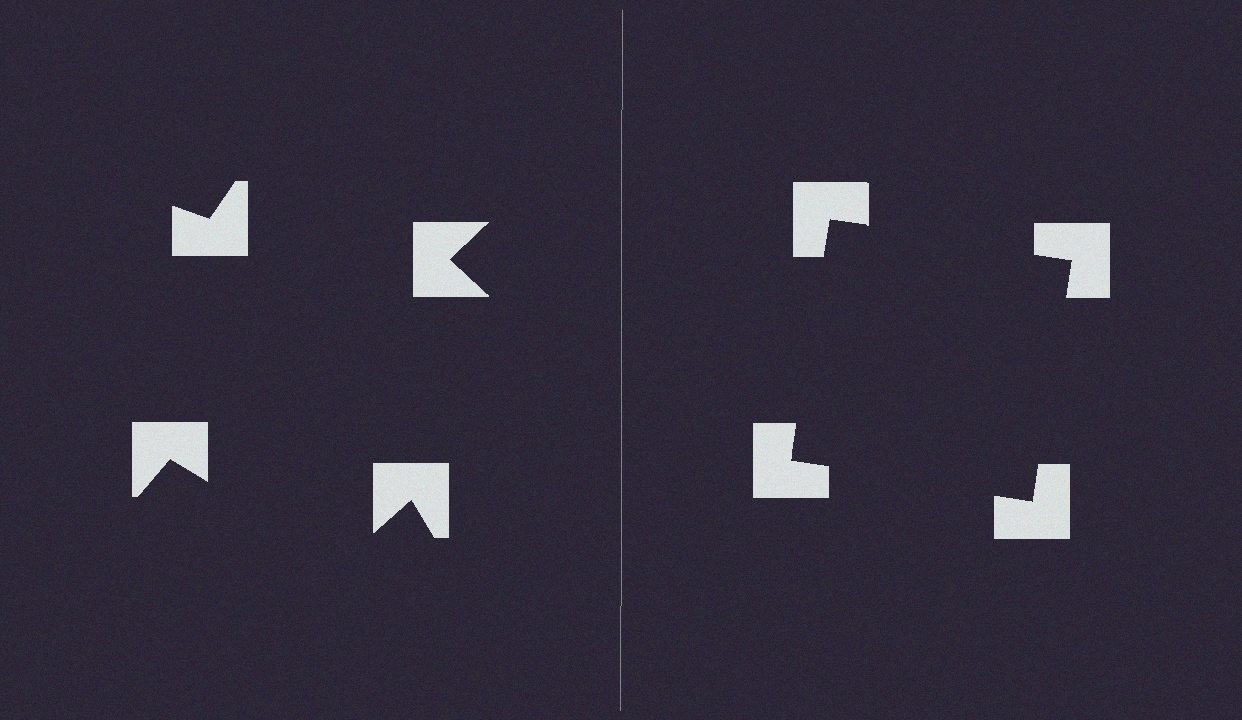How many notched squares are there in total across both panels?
8 — 4 on each side.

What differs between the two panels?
The notched squares are positioned identically on both sides; only the wedge orientations differ. On the right they align to a square; on the left they are misaligned.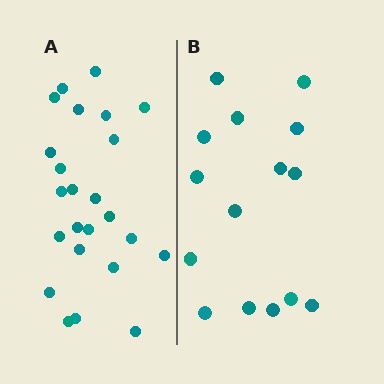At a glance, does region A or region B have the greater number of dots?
Region A (the left region) has more dots.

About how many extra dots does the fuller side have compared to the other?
Region A has roughly 8 or so more dots than region B.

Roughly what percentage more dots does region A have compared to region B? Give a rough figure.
About 60% more.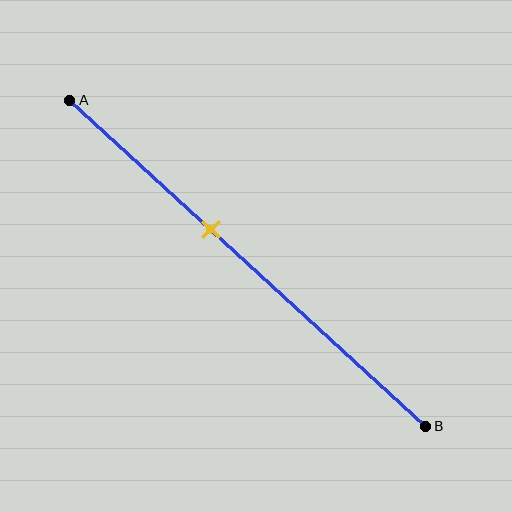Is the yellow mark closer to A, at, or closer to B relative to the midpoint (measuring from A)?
The yellow mark is closer to point A than the midpoint of segment AB.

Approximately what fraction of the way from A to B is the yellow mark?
The yellow mark is approximately 40% of the way from A to B.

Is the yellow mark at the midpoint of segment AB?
No, the mark is at about 40% from A, not at the 50% midpoint.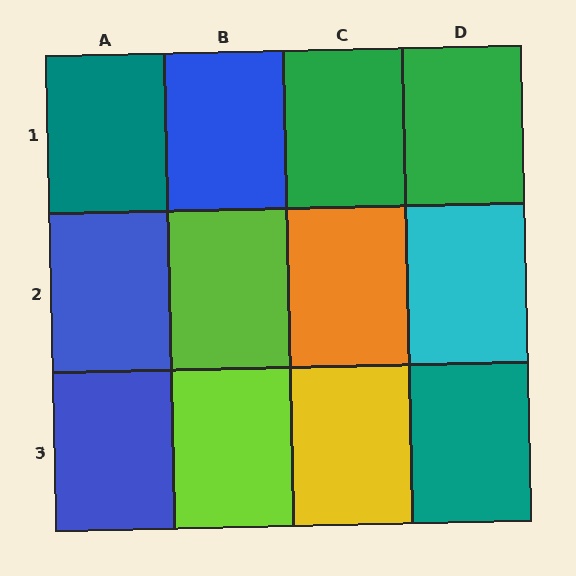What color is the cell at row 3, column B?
Lime.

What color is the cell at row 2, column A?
Blue.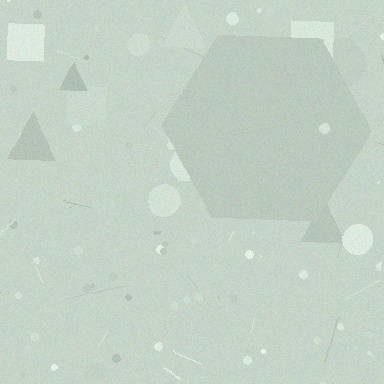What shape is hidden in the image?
A hexagon is hidden in the image.